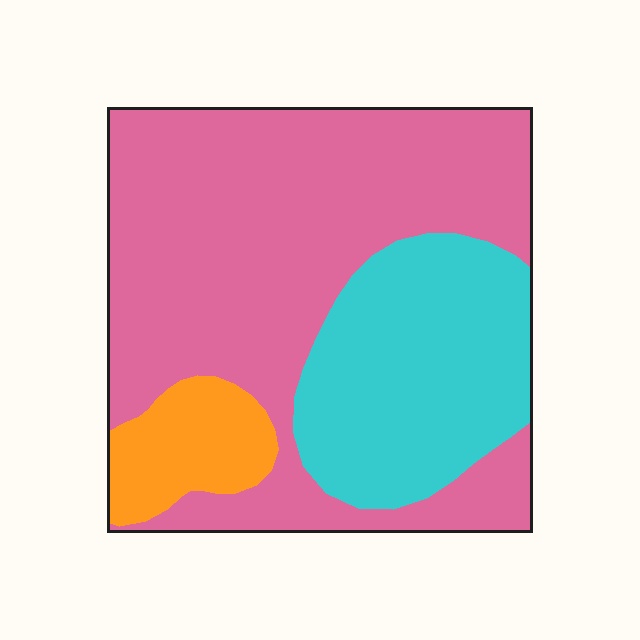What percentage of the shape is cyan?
Cyan takes up between a sixth and a third of the shape.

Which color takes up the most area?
Pink, at roughly 60%.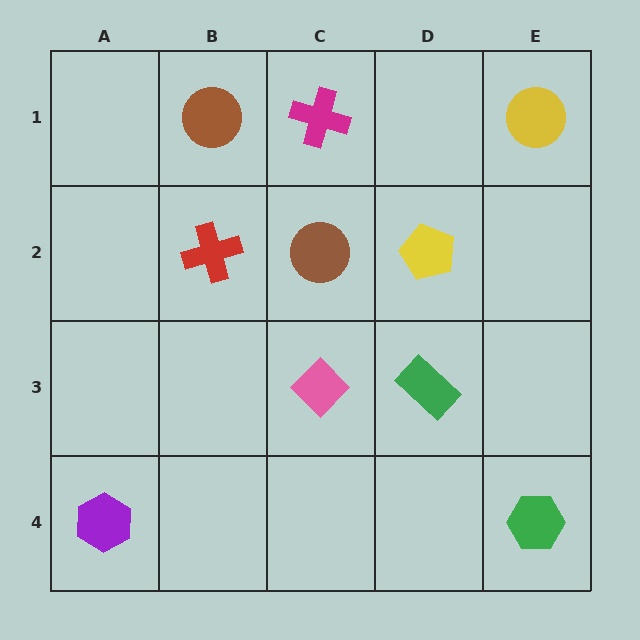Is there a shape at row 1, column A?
No, that cell is empty.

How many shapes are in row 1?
3 shapes.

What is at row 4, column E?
A green hexagon.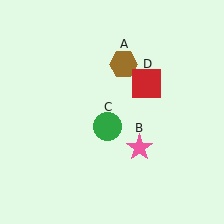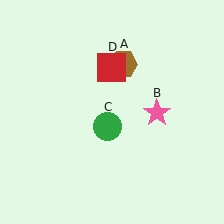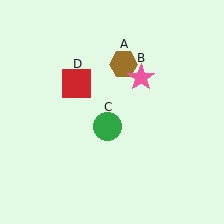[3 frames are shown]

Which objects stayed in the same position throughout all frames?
Brown hexagon (object A) and green circle (object C) remained stationary.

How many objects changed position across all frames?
2 objects changed position: pink star (object B), red square (object D).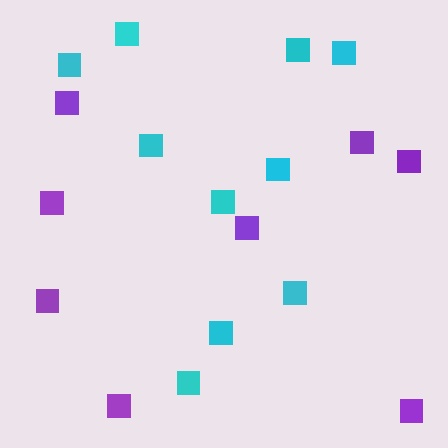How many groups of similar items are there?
There are 2 groups: one group of purple squares (8) and one group of cyan squares (10).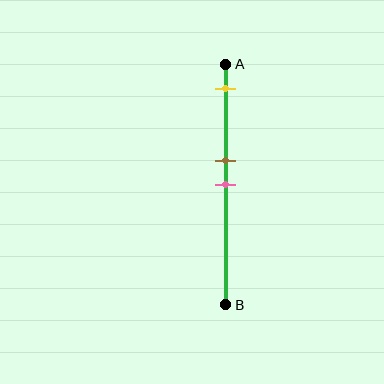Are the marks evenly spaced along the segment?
No, the marks are not evenly spaced.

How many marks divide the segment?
There are 3 marks dividing the segment.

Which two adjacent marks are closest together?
The brown and pink marks are the closest adjacent pair.